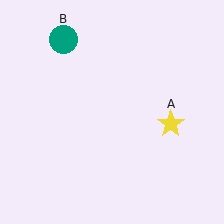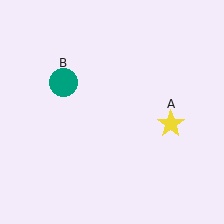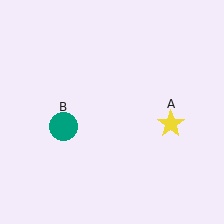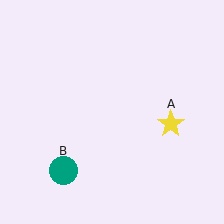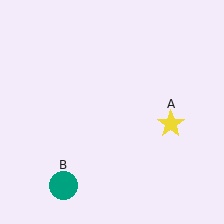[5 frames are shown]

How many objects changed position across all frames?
1 object changed position: teal circle (object B).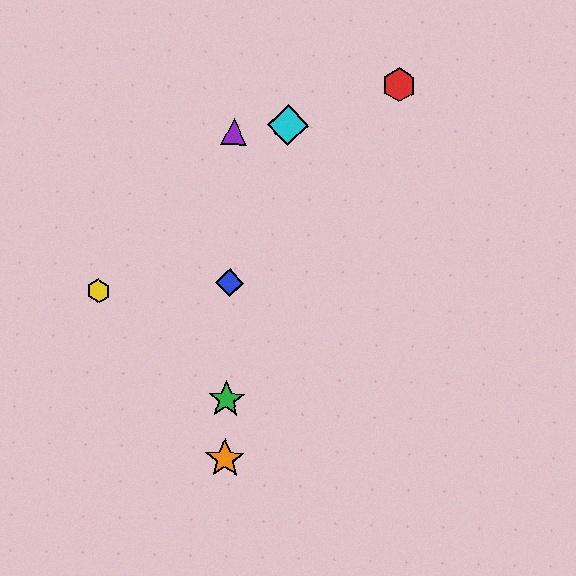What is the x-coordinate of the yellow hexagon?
The yellow hexagon is at x≈98.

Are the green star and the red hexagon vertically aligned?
No, the green star is at x≈227 and the red hexagon is at x≈399.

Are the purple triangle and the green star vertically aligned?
Yes, both are at x≈234.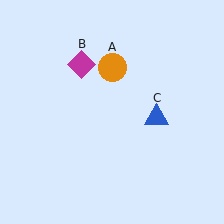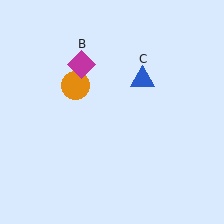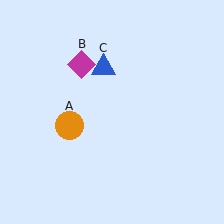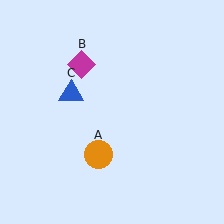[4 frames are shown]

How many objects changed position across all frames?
2 objects changed position: orange circle (object A), blue triangle (object C).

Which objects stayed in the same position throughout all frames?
Magenta diamond (object B) remained stationary.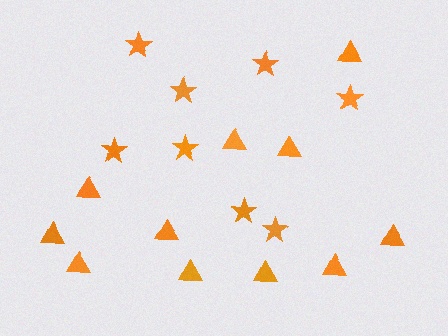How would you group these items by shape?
There are 2 groups: one group of stars (8) and one group of triangles (11).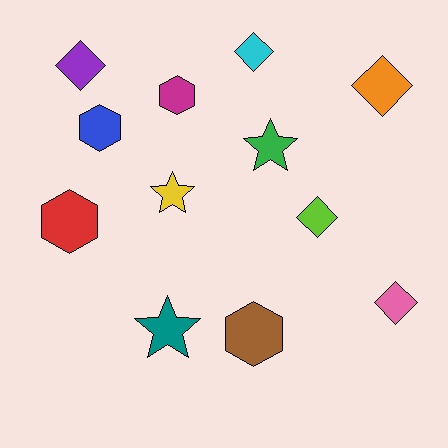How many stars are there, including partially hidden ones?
There are 3 stars.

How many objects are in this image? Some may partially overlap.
There are 12 objects.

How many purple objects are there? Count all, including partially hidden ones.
There is 1 purple object.